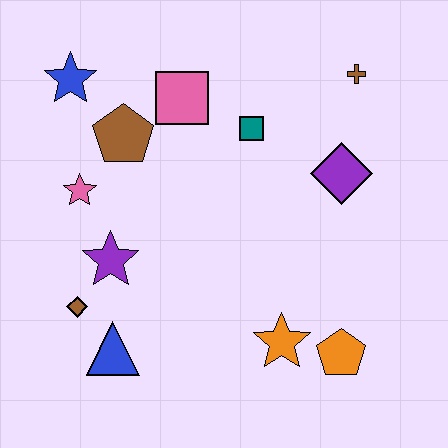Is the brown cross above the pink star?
Yes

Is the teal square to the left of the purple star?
No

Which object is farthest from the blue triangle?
The brown cross is farthest from the blue triangle.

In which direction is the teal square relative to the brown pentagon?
The teal square is to the right of the brown pentagon.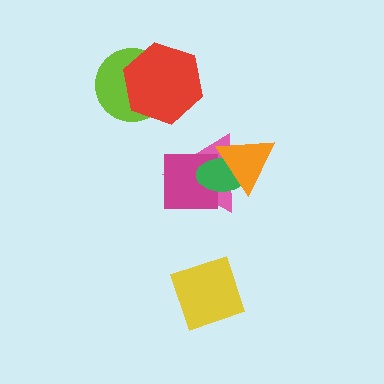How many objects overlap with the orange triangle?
2 objects overlap with the orange triangle.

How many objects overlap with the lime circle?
1 object overlaps with the lime circle.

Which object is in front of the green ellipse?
The orange triangle is in front of the green ellipse.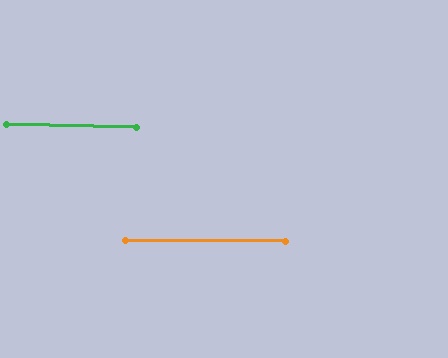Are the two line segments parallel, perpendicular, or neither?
Parallel — their directions differ by only 0.6°.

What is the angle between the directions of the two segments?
Approximately 1 degree.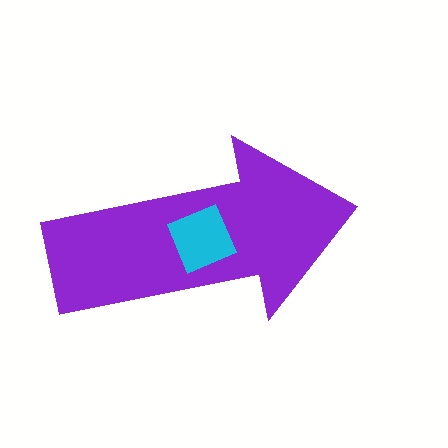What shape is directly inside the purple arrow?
The cyan square.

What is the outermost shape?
The purple arrow.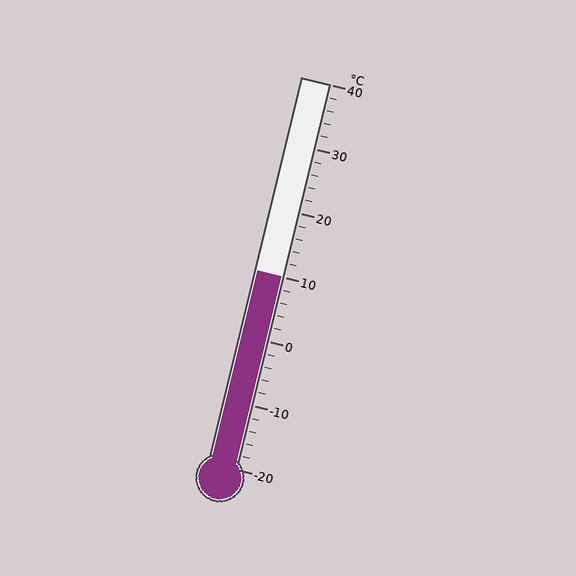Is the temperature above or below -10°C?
The temperature is above -10°C.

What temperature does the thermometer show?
The thermometer shows approximately 10°C.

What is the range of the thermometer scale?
The thermometer scale ranges from -20°C to 40°C.